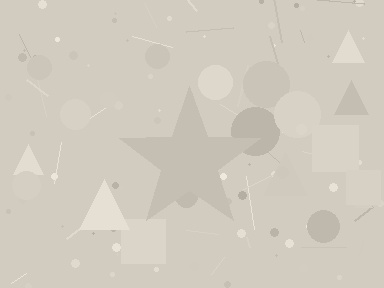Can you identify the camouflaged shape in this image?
The camouflaged shape is a star.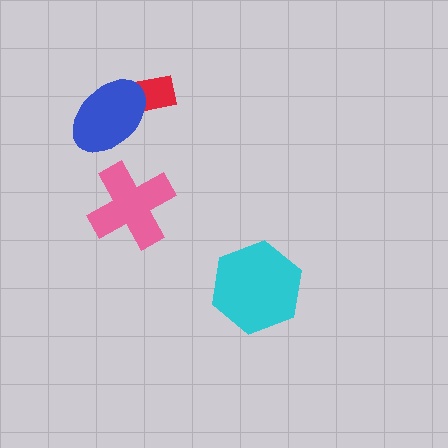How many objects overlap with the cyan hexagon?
0 objects overlap with the cyan hexagon.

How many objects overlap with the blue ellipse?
1 object overlaps with the blue ellipse.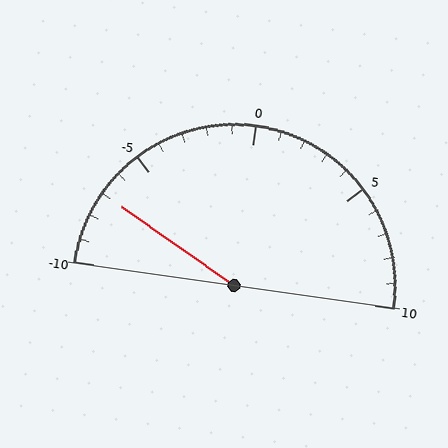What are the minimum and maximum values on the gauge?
The gauge ranges from -10 to 10.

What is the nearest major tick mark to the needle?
The nearest major tick mark is -5.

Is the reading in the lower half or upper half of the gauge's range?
The reading is in the lower half of the range (-10 to 10).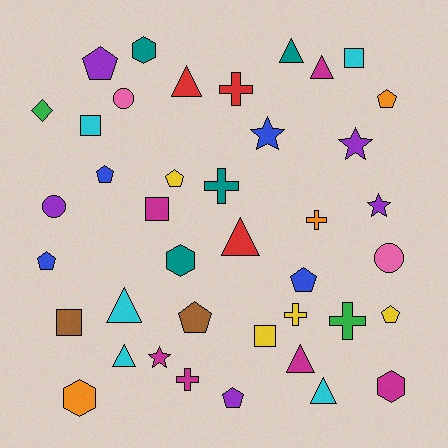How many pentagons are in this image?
There are 9 pentagons.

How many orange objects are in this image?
There are 3 orange objects.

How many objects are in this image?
There are 40 objects.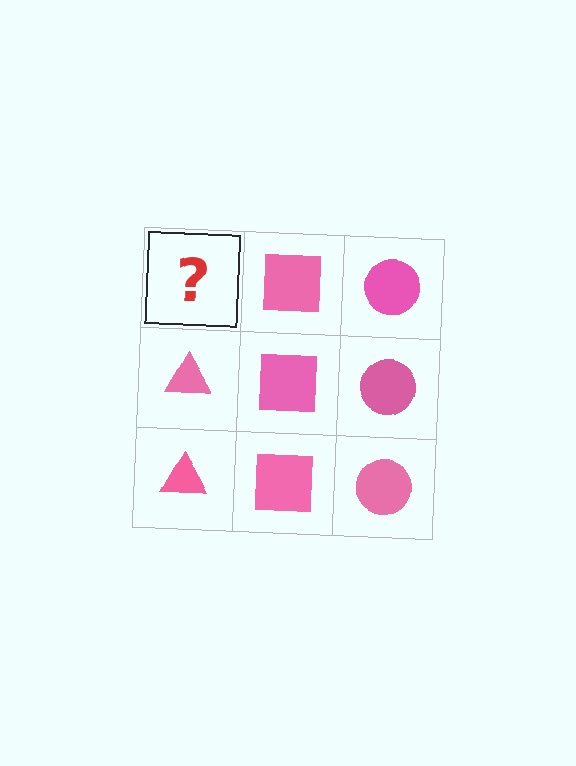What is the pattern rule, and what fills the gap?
The rule is that each column has a consistent shape. The gap should be filled with a pink triangle.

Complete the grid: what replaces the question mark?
The question mark should be replaced with a pink triangle.